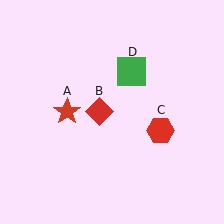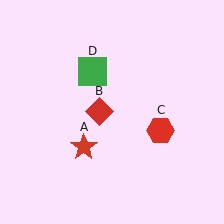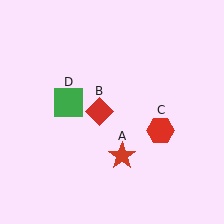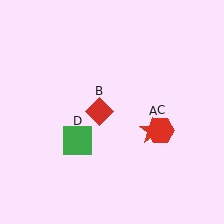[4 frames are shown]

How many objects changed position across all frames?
2 objects changed position: red star (object A), green square (object D).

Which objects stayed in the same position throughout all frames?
Red diamond (object B) and red hexagon (object C) remained stationary.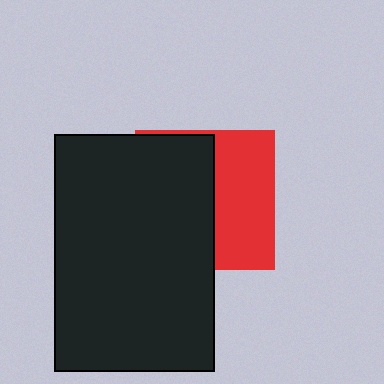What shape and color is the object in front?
The object in front is a black rectangle.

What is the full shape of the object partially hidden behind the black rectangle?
The partially hidden object is a red square.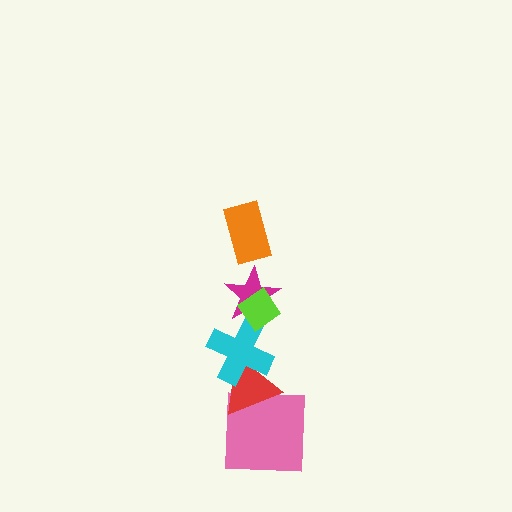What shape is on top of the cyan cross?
The magenta star is on top of the cyan cross.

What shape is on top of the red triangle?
The cyan cross is on top of the red triangle.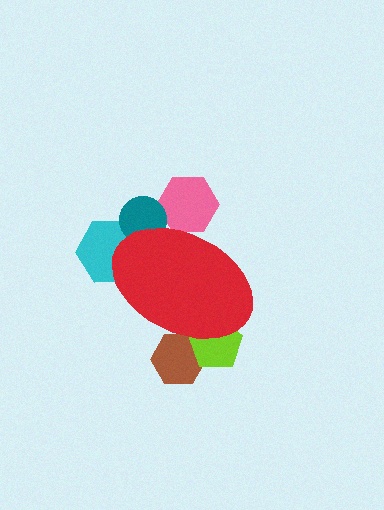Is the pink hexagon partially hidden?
Yes, the pink hexagon is partially hidden behind the red ellipse.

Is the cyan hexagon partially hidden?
Yes, the cyan hexagon is partially hidden behind the red ellipse.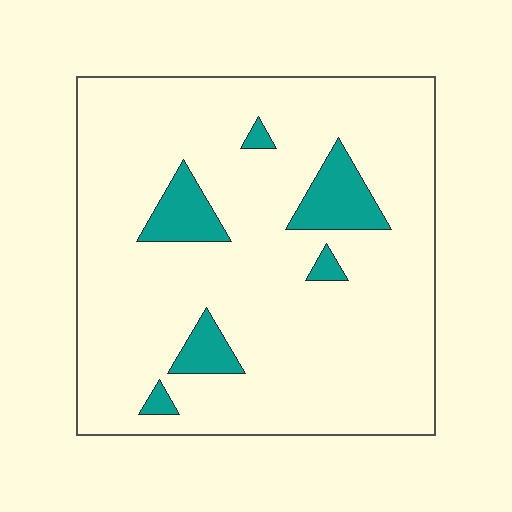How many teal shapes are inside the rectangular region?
6.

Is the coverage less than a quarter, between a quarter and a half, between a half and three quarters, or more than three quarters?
Less than a quarter.